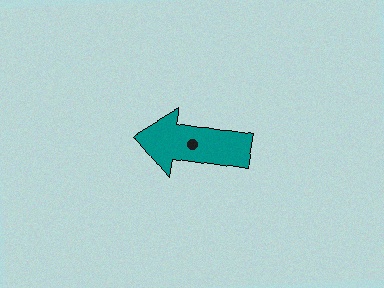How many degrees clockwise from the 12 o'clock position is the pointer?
Approximately 279 degrees.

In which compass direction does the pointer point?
West.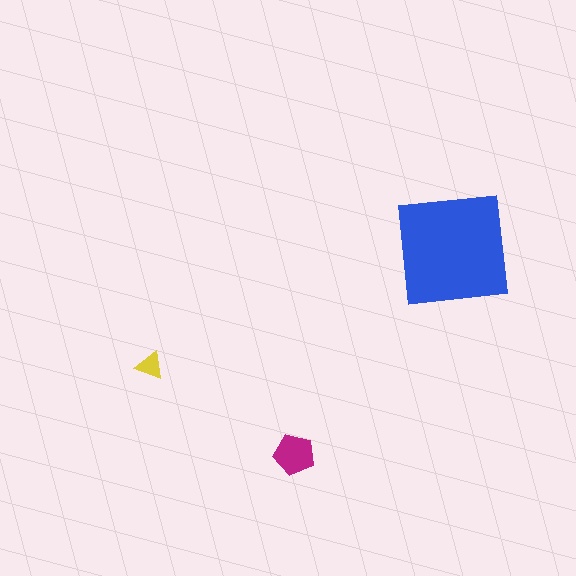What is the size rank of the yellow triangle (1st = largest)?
3rd.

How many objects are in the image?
There are 3 objects in the image.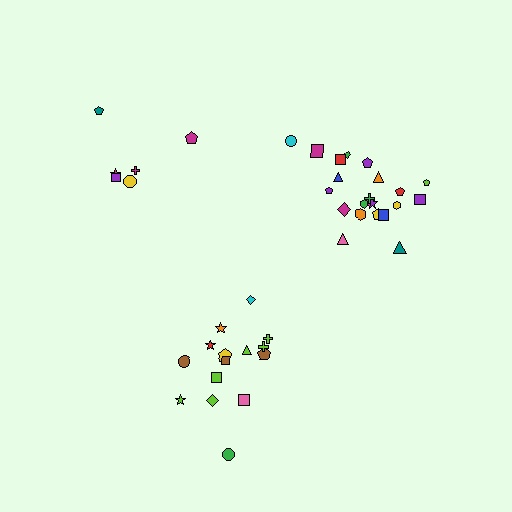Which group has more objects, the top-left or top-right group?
The top-right group.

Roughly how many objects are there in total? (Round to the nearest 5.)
Roughly 45 objects in total.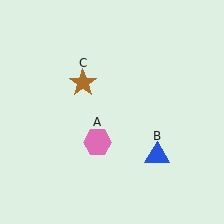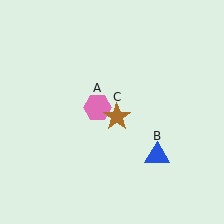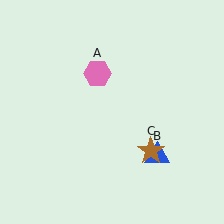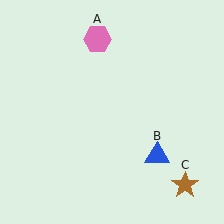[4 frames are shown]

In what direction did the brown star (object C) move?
The brown star (object C) moved down and to the right.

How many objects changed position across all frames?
2 objects changed position: pink hexagon (object A), brown star (object C).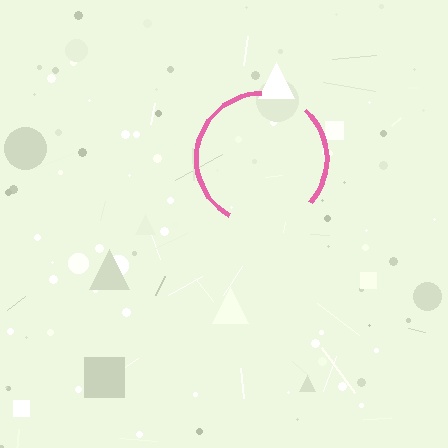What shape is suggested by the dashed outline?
The dashed outline suggests a circle.